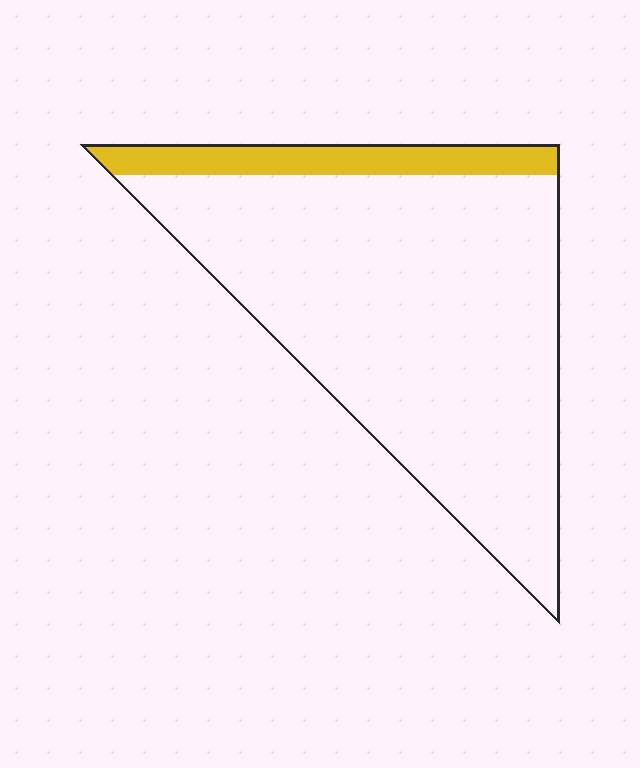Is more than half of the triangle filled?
No.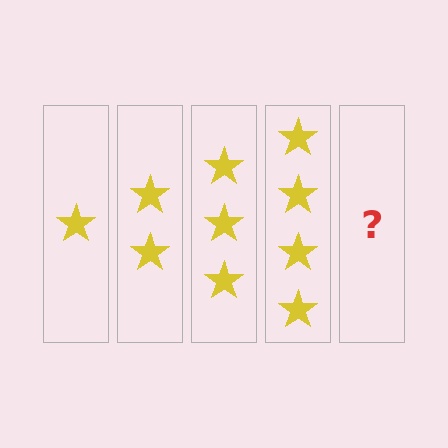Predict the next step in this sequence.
The next step is 5 stars.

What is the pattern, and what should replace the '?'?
The pattern is that each step adds one more star. The '?' should be 5 stars.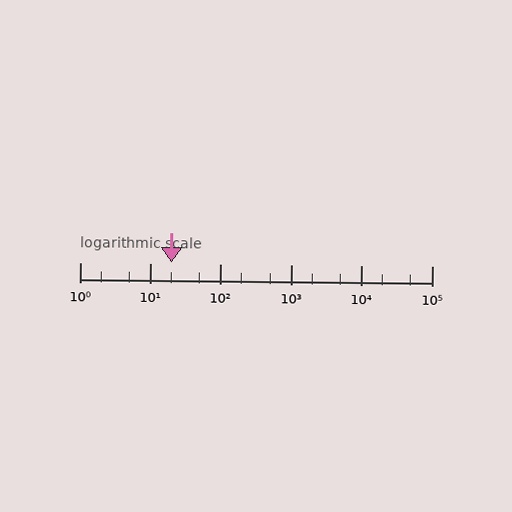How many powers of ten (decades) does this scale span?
The scale spans 5 decades, from 1 to 100000.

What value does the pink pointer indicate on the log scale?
The pointer indicates approximately 20.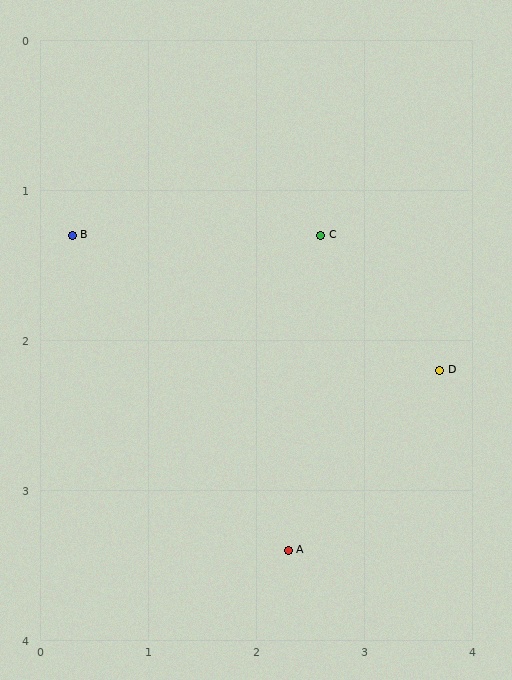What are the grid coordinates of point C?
Point C is at approximately (2.6, 1.3).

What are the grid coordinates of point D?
Point D is at approximately (3.7, 2.2).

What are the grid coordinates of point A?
Point A is at approximately (2.3, 3.4).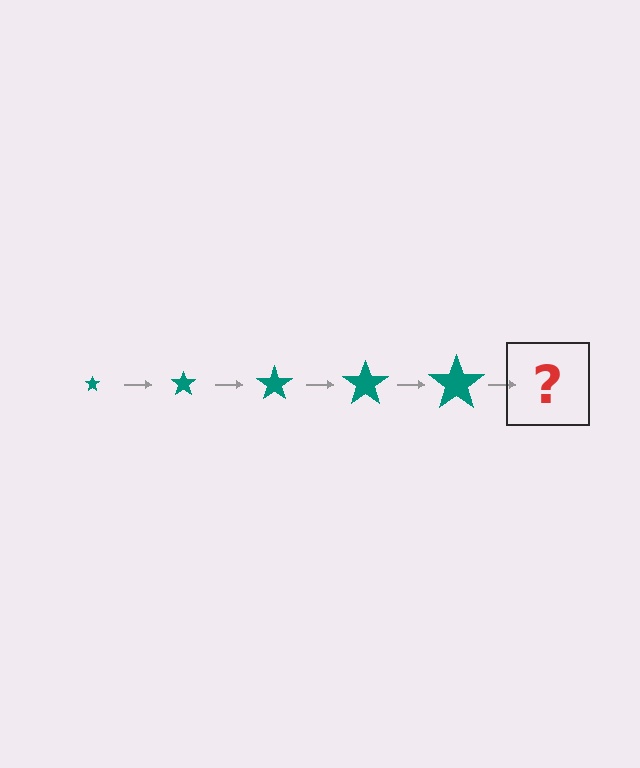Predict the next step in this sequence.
The next step is a teal star, larger than the previous one.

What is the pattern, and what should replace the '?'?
The pattern is that the star gets progressively larger each step. The '?' should be a teal star, larger than the previous one.